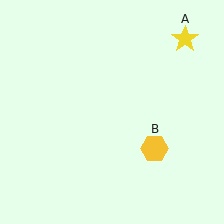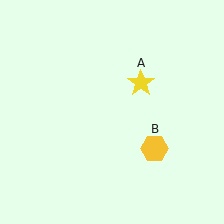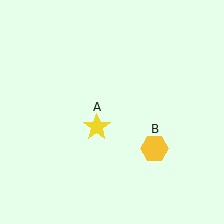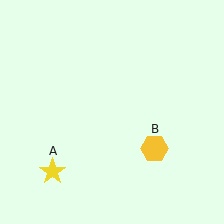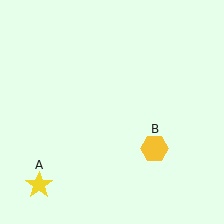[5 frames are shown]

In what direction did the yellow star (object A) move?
The yellow star (object A) moved down and to the left.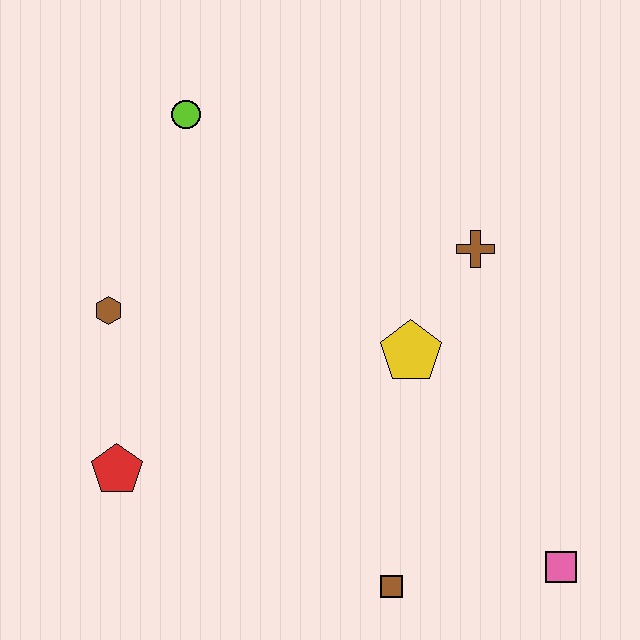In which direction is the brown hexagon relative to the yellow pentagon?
The brown hexagon is to the left of the yellow pentagon.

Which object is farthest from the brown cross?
The red pentagon is farthest from the brown cross.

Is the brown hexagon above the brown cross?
No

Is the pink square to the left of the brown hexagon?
No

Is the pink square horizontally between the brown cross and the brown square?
No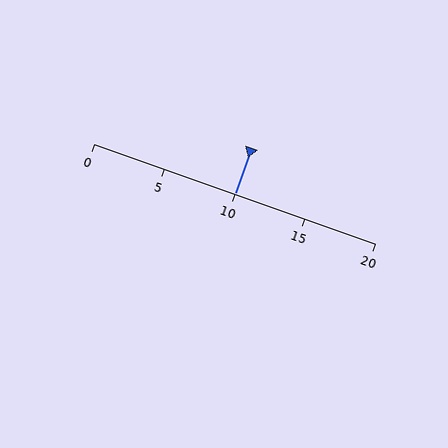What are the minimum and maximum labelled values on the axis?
The axis runs from 0 to 20.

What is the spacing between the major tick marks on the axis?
The major ticks are spaced 5 apart.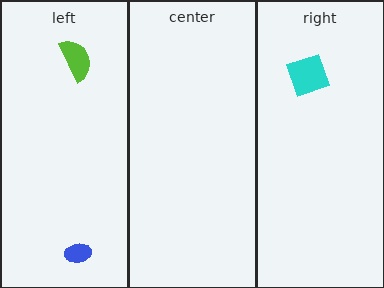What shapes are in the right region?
The cyan square.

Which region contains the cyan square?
The right region.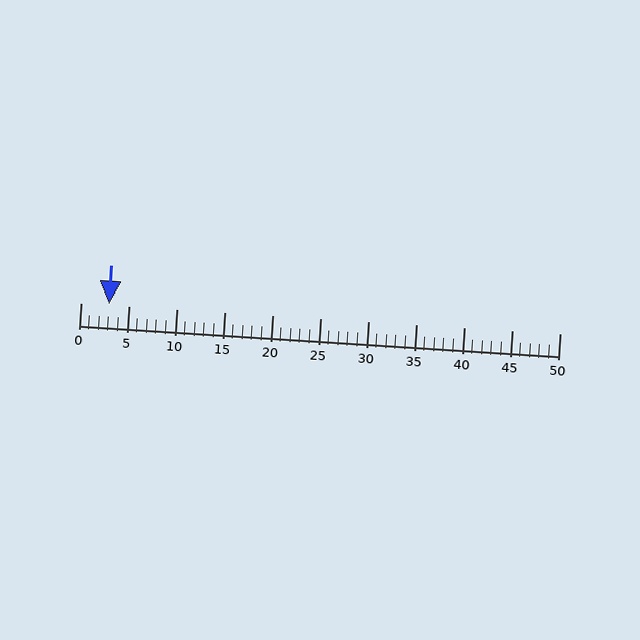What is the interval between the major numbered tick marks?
The major tick marks are spaced 5 units apart.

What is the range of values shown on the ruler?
The ruler shows values from 0 to 50.